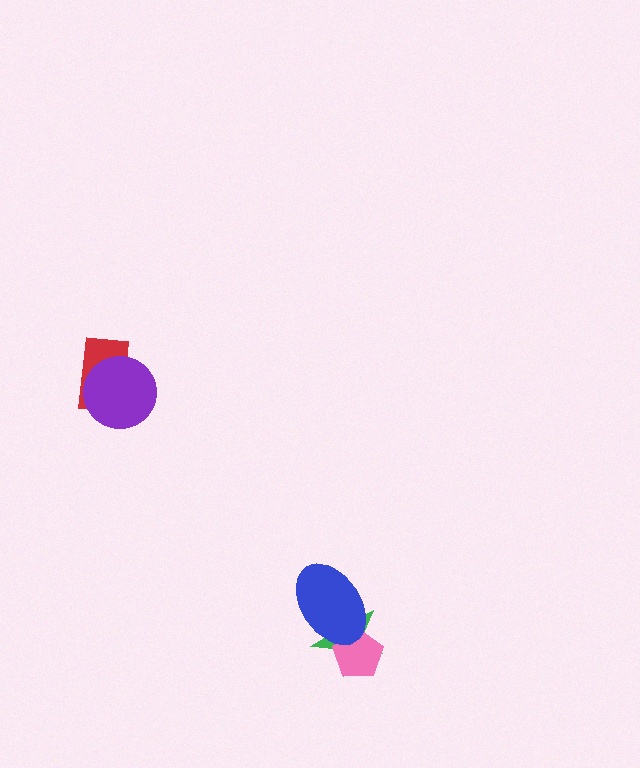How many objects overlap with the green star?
2 objects overlap with the green star.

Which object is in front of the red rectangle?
The purple circle is in front of the red rectangle.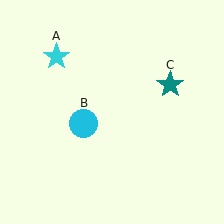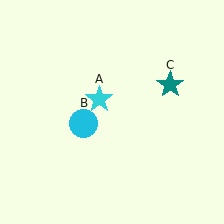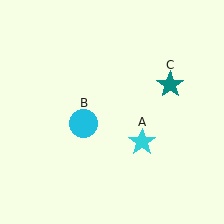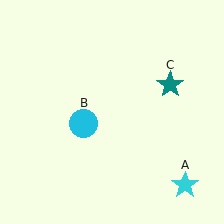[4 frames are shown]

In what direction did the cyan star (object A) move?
The cyan star (object A) moved down and to the right.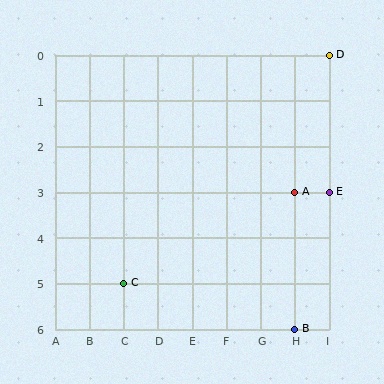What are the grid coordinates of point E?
Point E is at grid coordinates (I, 3).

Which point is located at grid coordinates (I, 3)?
Point E is at (I, 3).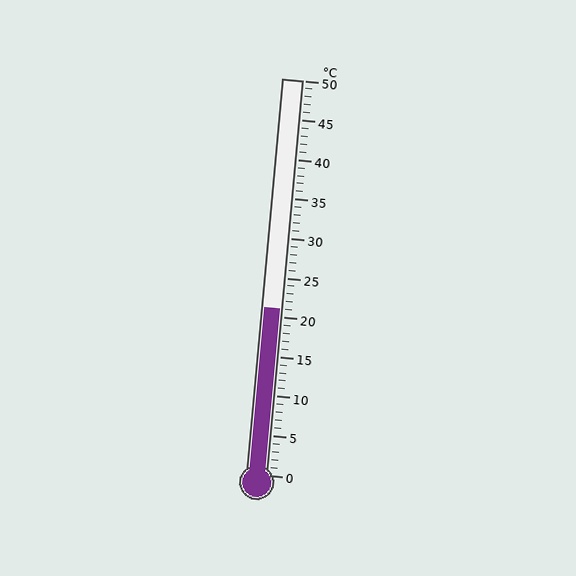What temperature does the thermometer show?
The thermometer shows approximately 21°C.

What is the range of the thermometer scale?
The thermometer scale ranges from 0°C to 50°C.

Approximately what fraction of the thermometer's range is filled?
The thermometer is filled to approximately 40% of its range.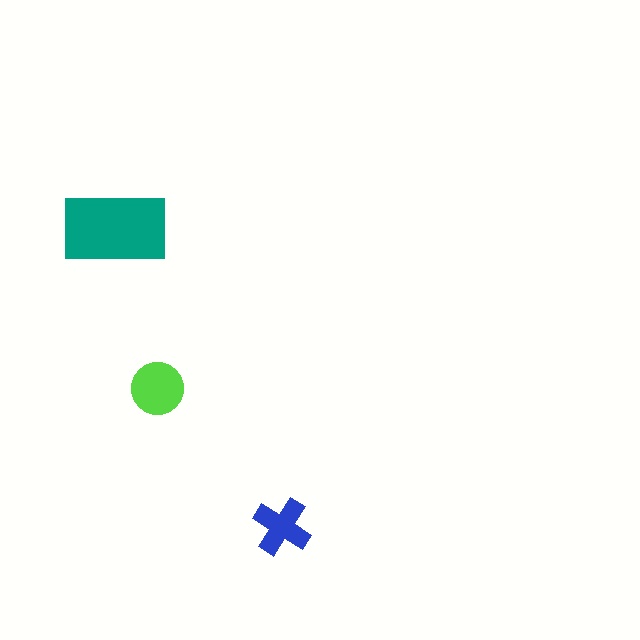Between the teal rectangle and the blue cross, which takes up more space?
The teal rectangle.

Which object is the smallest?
The blue cross.